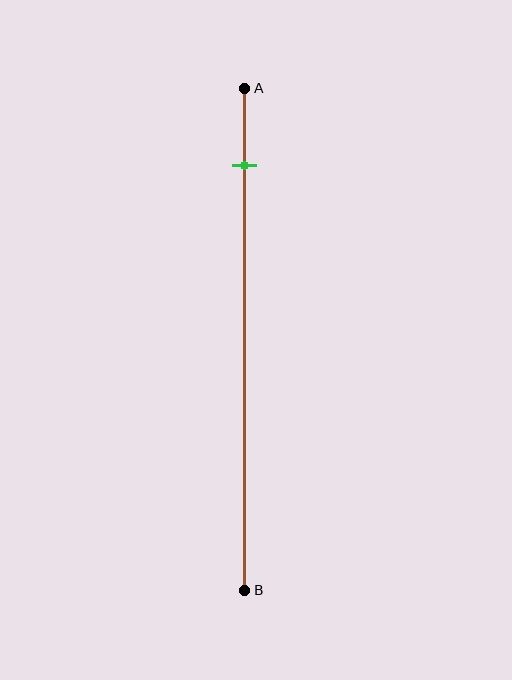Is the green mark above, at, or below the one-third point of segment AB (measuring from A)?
The green mark is above the one-third point of segment AB.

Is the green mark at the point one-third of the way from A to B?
No, the mark is at about 15% from A, not at the 33% one-third point.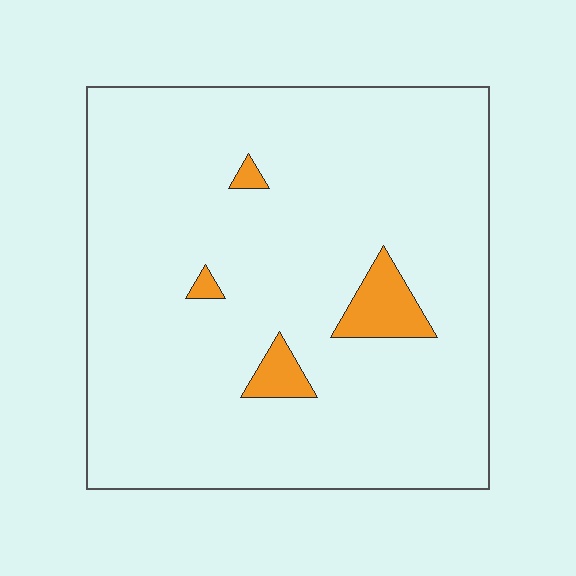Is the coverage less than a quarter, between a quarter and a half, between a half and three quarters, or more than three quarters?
Less than a quarter.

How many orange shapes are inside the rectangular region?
4.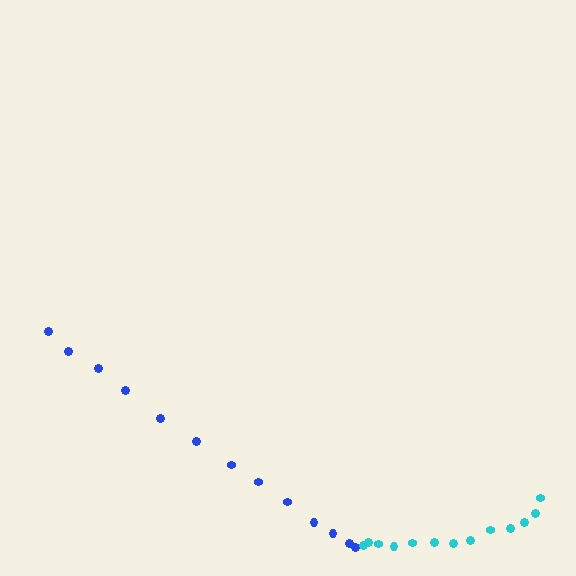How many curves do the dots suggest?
There are 2 distinct paths.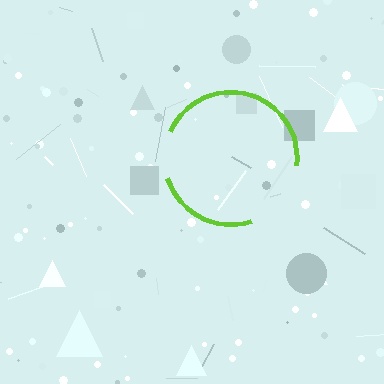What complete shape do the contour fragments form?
The contour fragments form a circle.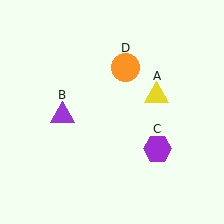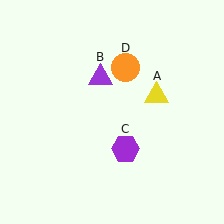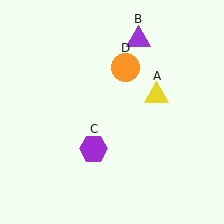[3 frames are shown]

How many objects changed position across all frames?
2 objects changed position: purple triangle (object B), purple hexagon (object C).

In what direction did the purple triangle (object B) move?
The purple triangle (object B) moved up and to the right.